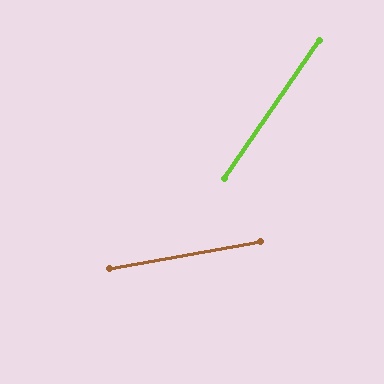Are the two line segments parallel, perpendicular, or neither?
Neither parallel nor perpendicular — they differ by about 45°.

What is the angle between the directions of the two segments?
Approximately 45 degrees.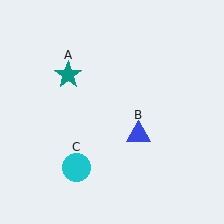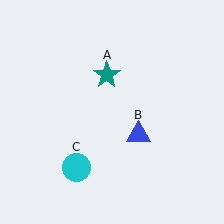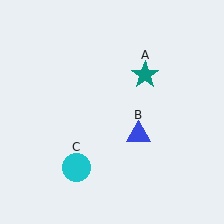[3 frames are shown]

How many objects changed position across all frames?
1 object changed position: teal star (object A).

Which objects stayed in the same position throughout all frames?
Blue triangle (object B) and cyan circle (object C) remained stationary.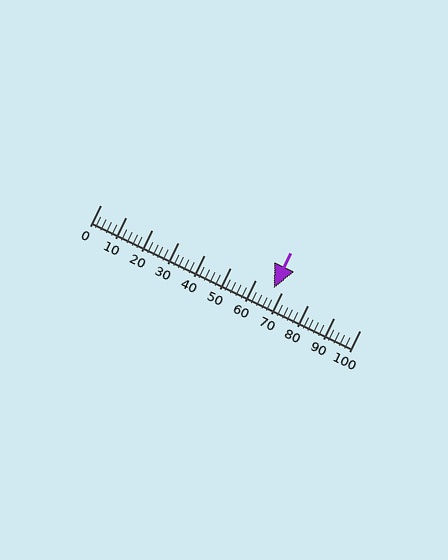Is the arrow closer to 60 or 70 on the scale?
The arrow is closer to 70.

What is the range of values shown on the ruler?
The ruler shows values from 0 to 100.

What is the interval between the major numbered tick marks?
The major tick marks are spaced 10 units apart.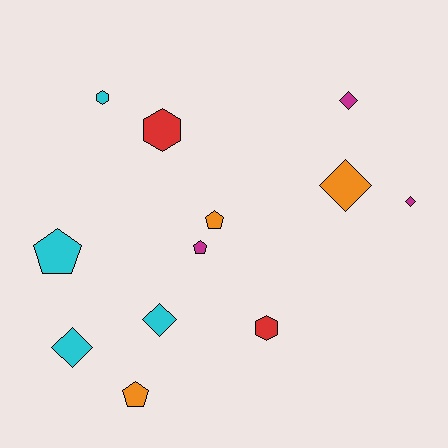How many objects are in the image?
There are 12 objects.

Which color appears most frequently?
Cyan, with 4 objects.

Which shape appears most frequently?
Diamond, with 5 objects.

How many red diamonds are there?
There are no red diamonds.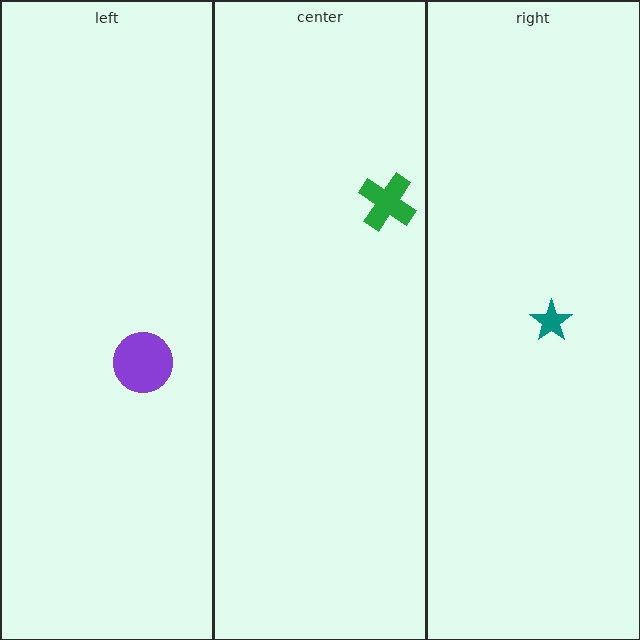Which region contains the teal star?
The right region.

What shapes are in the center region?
The green cross.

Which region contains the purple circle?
The left region.